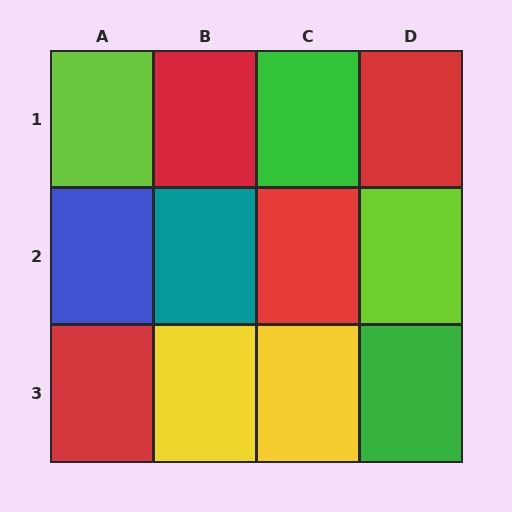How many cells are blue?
1 cell is blue.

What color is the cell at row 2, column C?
Red.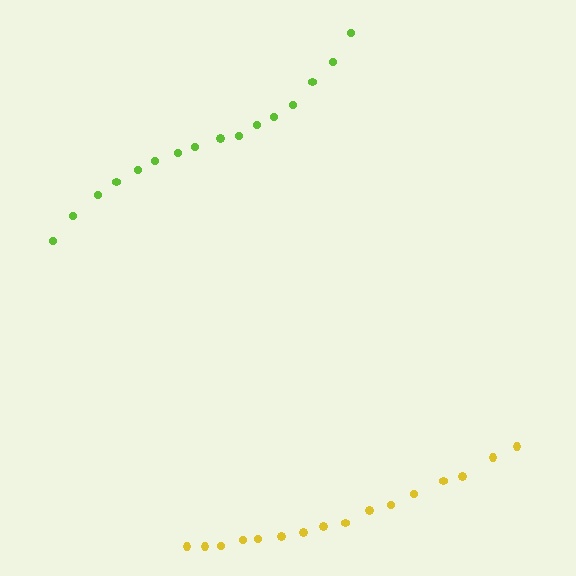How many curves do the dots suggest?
There are 2 distinct paths.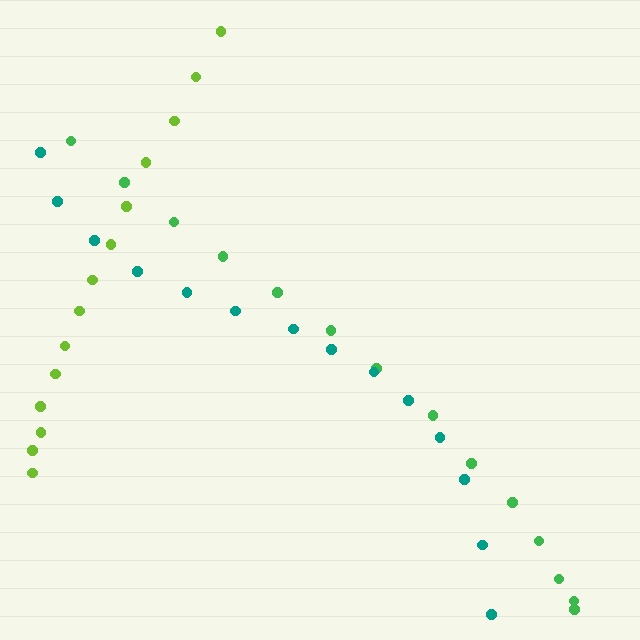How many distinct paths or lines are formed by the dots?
There are 3 distinct paths.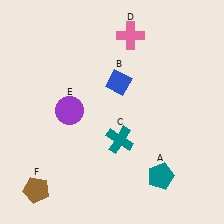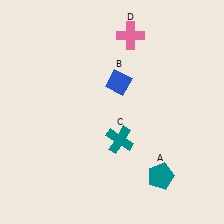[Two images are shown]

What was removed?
The brown pentagon (F), the purple circle (E) were removed in Image 2.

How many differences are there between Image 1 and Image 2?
There are 2 differences between the two images.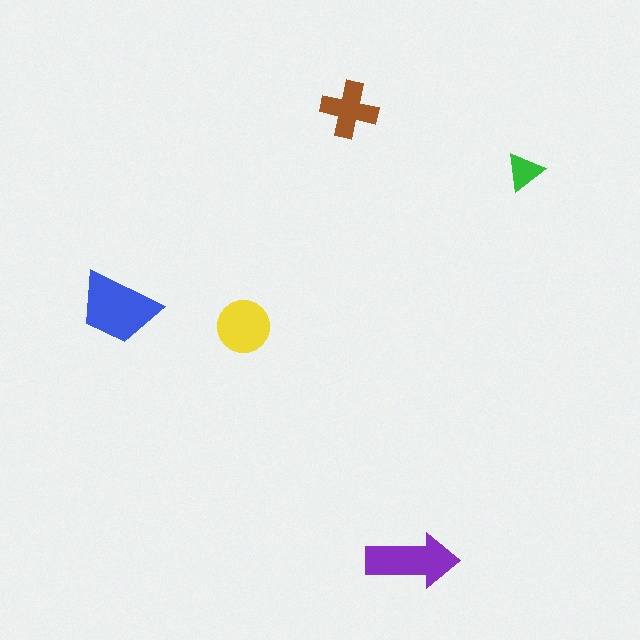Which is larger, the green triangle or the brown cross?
The brown cross.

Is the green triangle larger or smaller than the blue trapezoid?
Smaller.